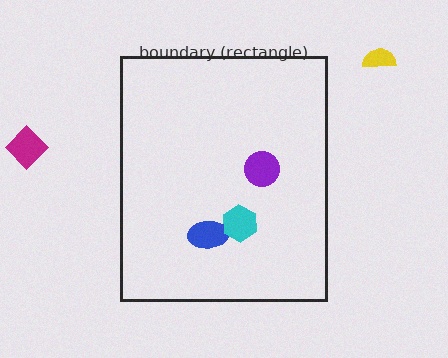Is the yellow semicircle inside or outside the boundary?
Outside.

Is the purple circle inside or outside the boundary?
Inside.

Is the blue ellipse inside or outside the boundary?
Inside.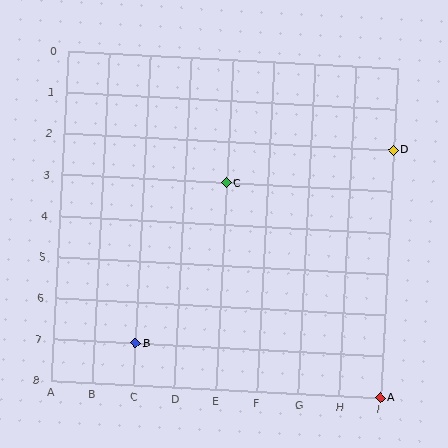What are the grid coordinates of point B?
Point B is at grid coordinates (C, 7).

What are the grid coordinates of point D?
Point D is at grid coordinates (I, 2).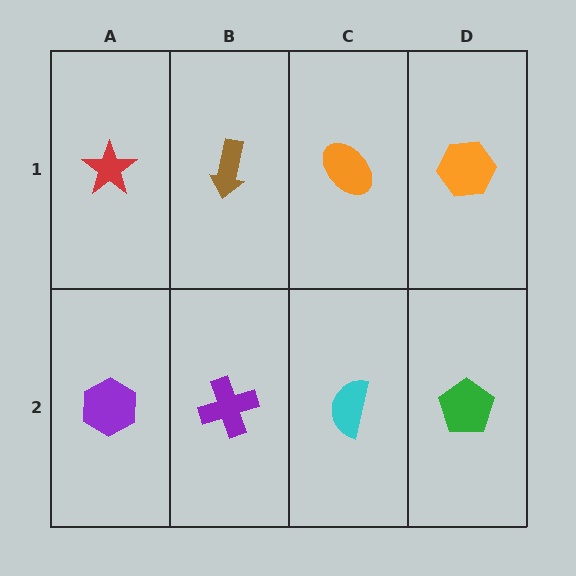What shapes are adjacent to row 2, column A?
A red star (row 1, column A), a purple cross (row 2, column B).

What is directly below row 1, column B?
A purple cross.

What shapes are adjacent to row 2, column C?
An orange ellipse (row 1, column C), a purple cross (row 2, column B), a green pentagon (row 2, column D).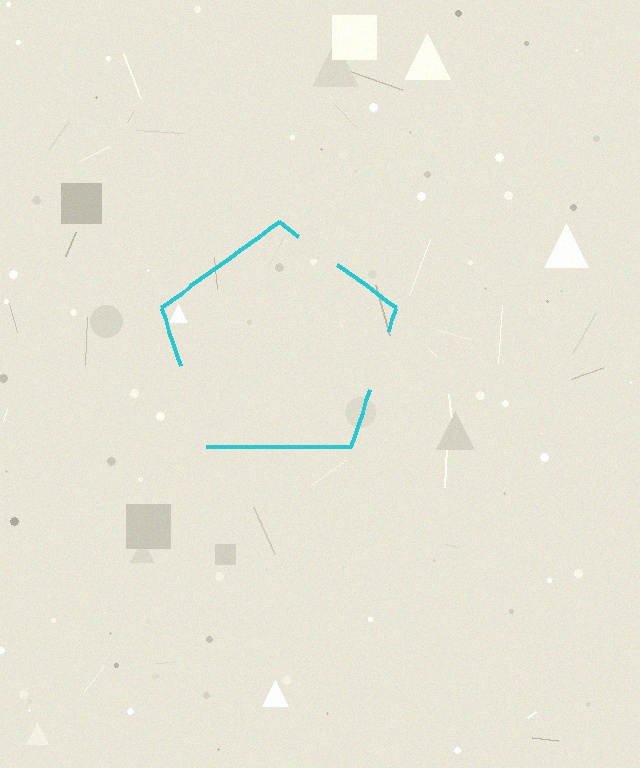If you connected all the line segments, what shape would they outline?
They would outline a pentagon.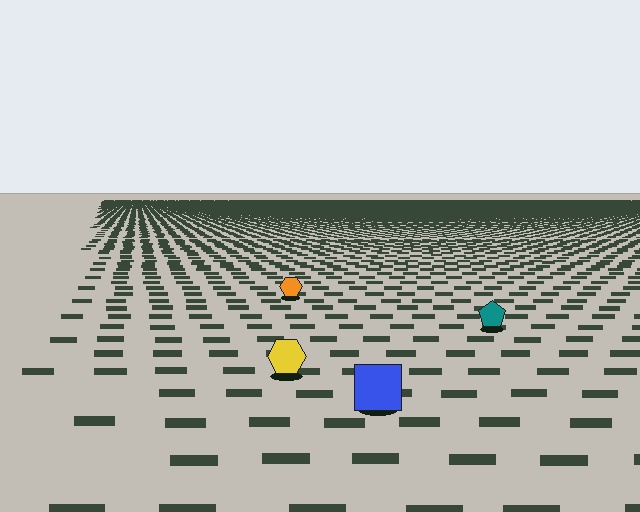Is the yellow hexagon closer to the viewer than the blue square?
No. The blue square is closer — you can tell from the texture gradient: the ground texture is coarser near it.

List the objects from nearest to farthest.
From nearest to farthest: the blue square, the yellow hexagon, the teal pentagon, the orange hexagon.